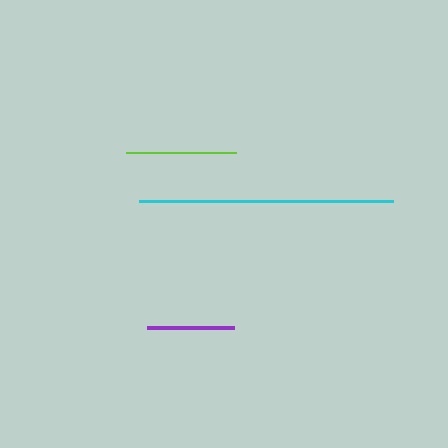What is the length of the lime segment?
The lime segment is approximately 110 pixels long.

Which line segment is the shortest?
The purple line is the shortest at approximately 88 pixels.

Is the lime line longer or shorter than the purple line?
The lime line is longer than the purple line.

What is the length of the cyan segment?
The cyan segment is approximately 253 pixels long.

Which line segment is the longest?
The cyan line is the longest at approximately 253 pixels.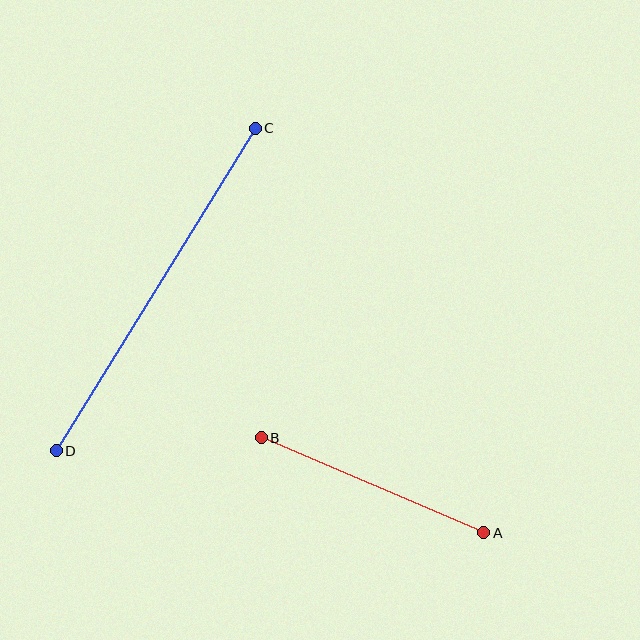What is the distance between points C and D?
The distance is approximately 379 pixels.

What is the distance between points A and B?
The distance is approximately 242 pixels.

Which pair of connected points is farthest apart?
Points C and D are farthest apart.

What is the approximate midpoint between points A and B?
The midpoint is at approximately (372, 485) pixels.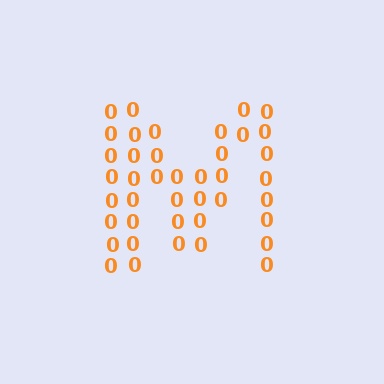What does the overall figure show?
The overall figure shows the letter M.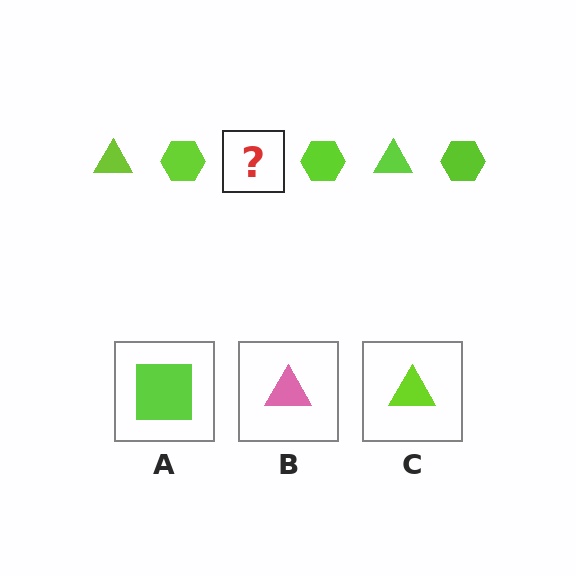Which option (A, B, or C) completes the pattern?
C.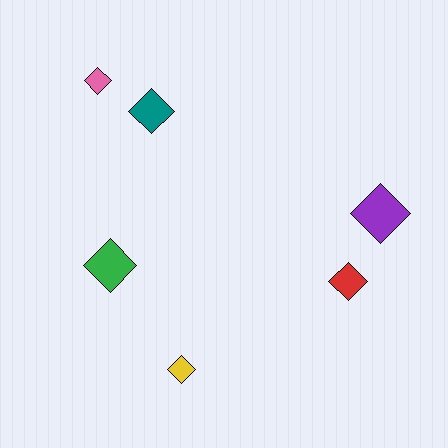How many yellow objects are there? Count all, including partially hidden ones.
There is 1 yellow object.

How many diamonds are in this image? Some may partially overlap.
There are 6 diamonds.